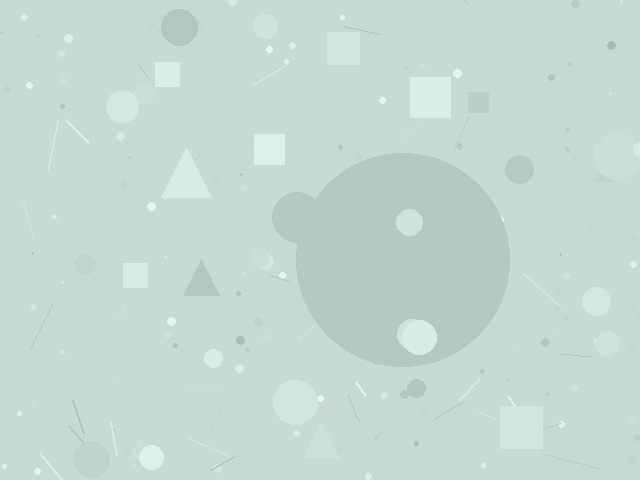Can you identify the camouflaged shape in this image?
The camouflaged shape is a circle.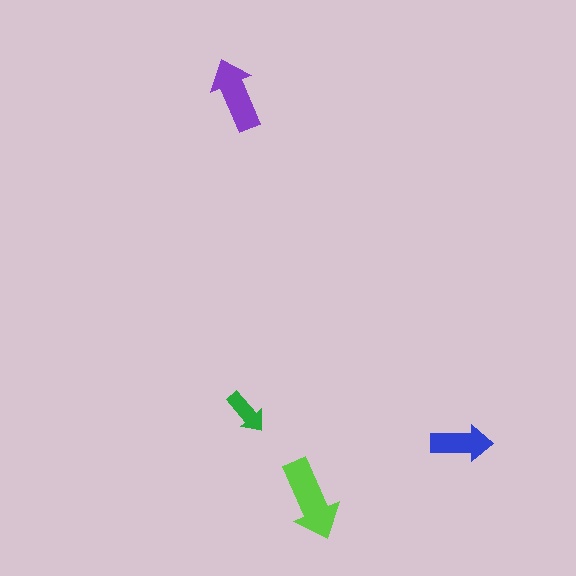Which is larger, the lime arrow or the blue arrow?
The lime one.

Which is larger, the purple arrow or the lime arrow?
The lime one.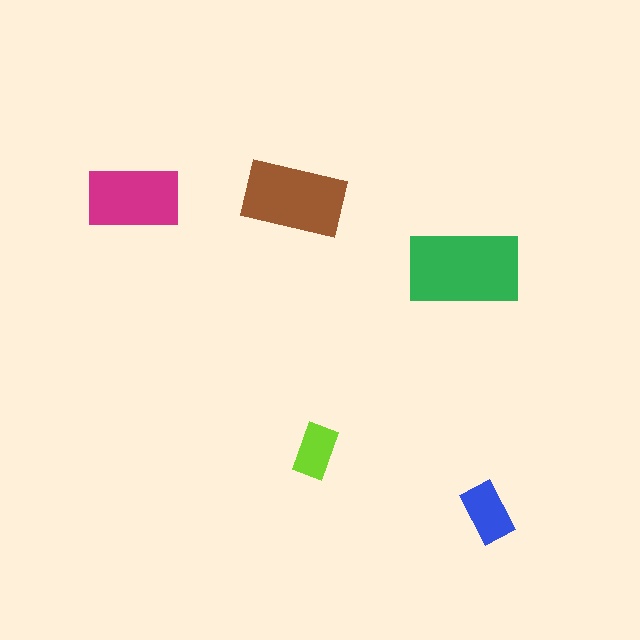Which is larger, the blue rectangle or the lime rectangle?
The blue one.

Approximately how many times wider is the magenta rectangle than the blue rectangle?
About 1.5 times wider.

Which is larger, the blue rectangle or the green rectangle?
The green one.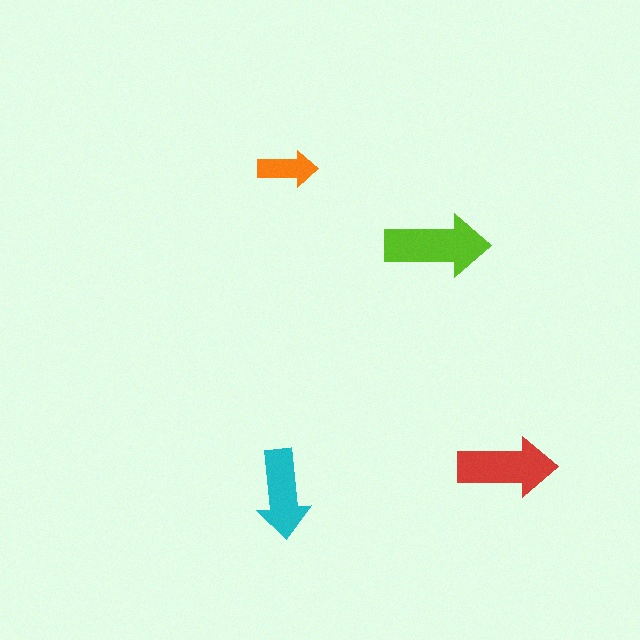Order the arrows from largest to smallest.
the lime one, the red one, the cyan one, the orange one.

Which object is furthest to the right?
The red arrow is rightmost.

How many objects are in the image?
There are 4 objects in the image.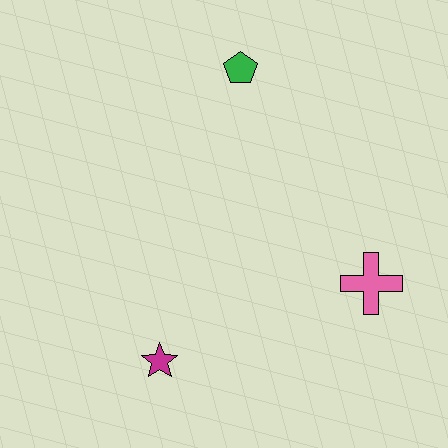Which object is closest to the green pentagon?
The pink cross is closest to the green pentagon.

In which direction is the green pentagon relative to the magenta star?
The green pentagon is above the magenta star.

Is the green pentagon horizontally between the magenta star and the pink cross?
Yes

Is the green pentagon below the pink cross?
No